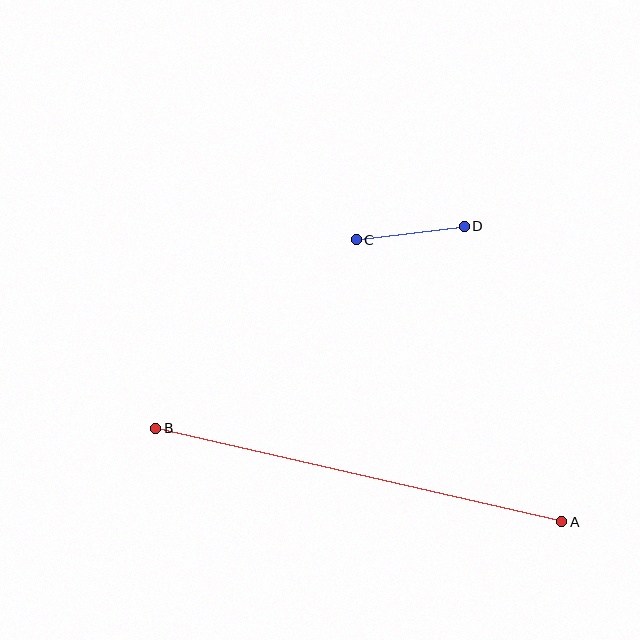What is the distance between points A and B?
The distance is approximately 417 pixels.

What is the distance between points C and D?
The distance is approximately 109 pixels.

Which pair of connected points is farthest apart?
Points A and B are farthest apart.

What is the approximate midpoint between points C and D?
The midpoint is at approximately (410, 233) pixels.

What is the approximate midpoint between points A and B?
The midpoint is at approximately (359, 475) pixels.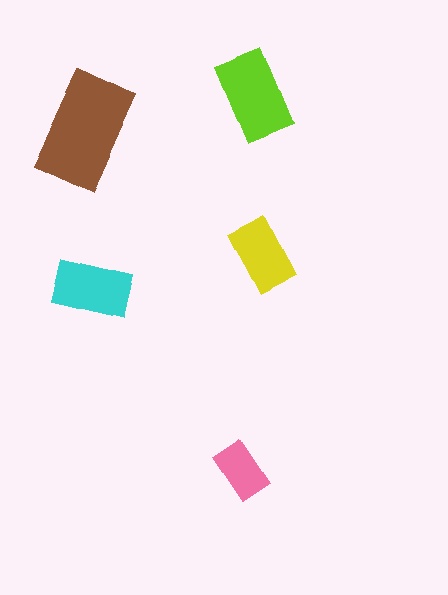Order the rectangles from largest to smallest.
the brown one, the lime one, the cyan one, the yellow one, the pink one.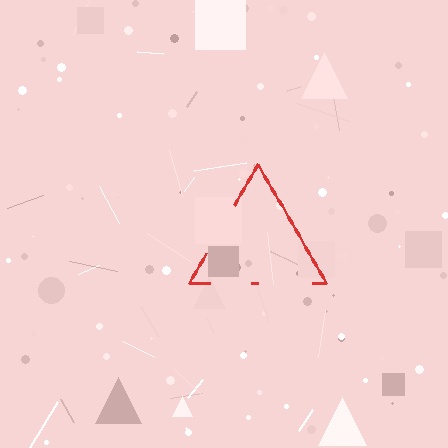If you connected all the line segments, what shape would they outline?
They would outline a triangle.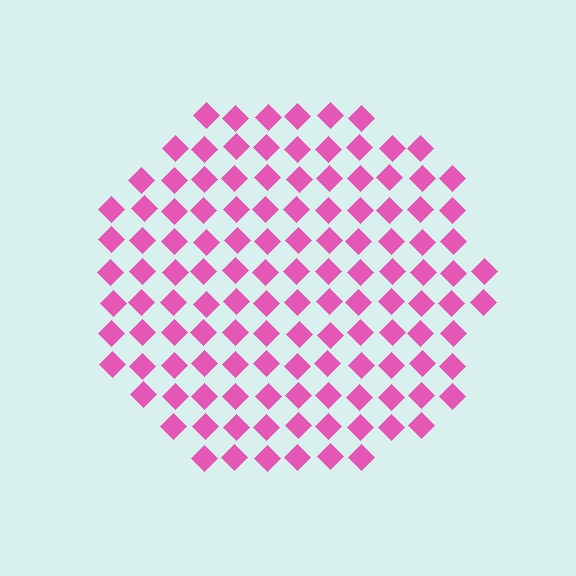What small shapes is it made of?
It is made of small diamonds.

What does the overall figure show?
The overall figure shows a circle.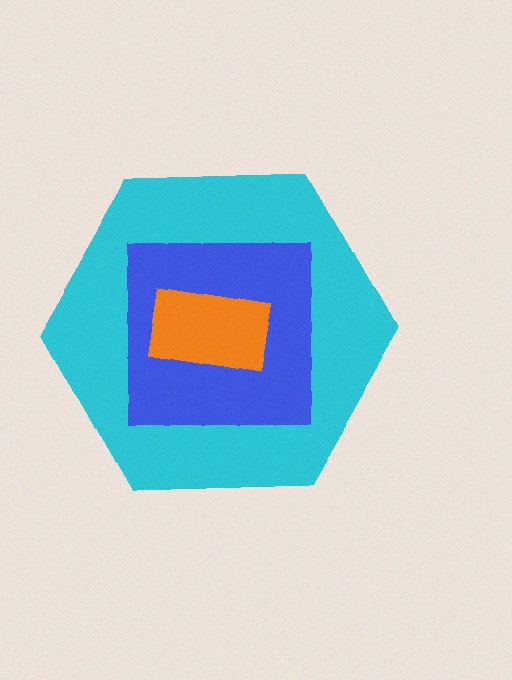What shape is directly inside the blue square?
The orange rectangle.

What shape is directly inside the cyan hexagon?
The blue square.